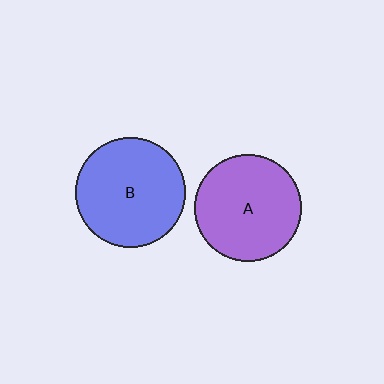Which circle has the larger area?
Circle B (blue).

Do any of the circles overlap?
No, none of the circles overlap.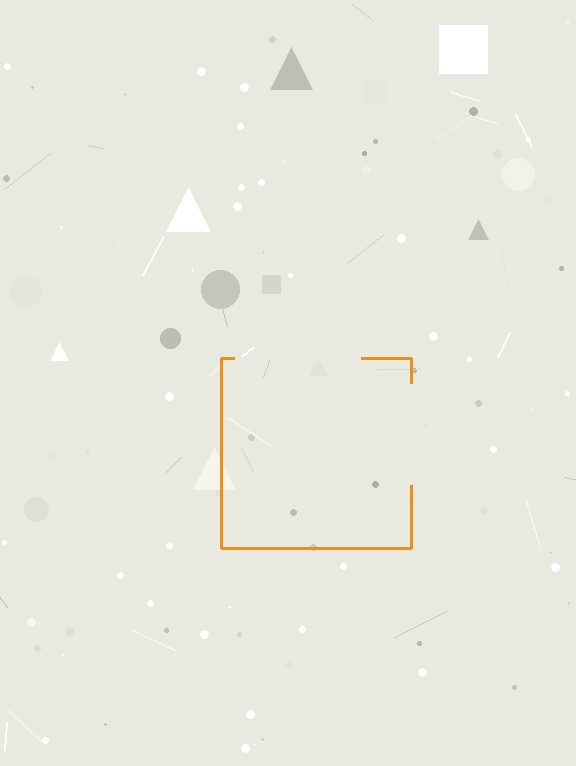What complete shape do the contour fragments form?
The contour fragments form a square.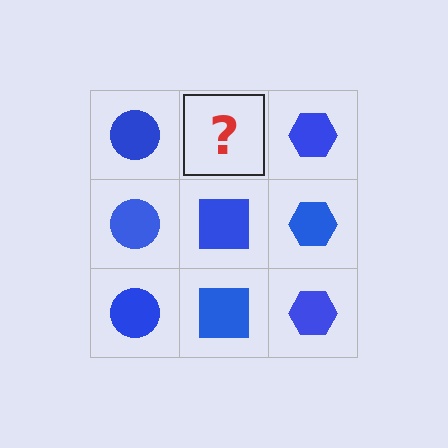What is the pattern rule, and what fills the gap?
The rule is that each column has a consistent shape. The gap should be filled with a blue square.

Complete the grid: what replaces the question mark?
The question mark should be replaced with a blue square.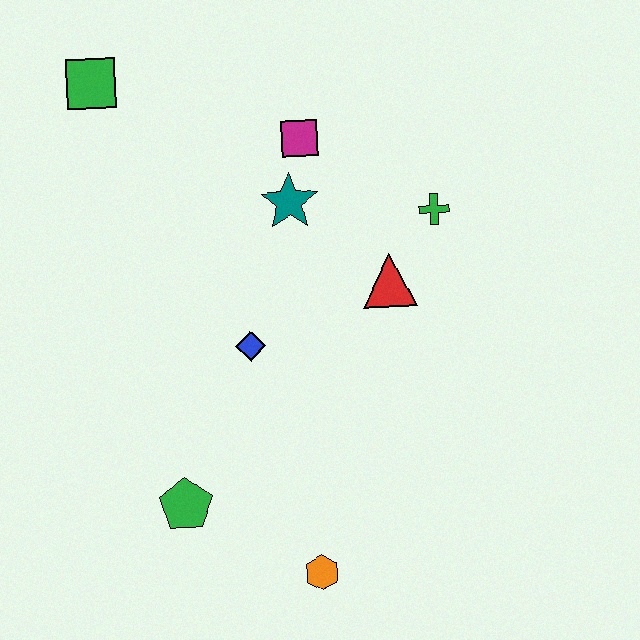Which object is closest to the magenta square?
The teal star is closest to the magenta square.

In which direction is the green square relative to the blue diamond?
The green square is above the blue diamond.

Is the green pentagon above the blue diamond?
No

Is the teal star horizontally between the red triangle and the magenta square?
No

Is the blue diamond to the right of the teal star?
No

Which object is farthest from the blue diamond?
The green square is farthest from the blue diamond.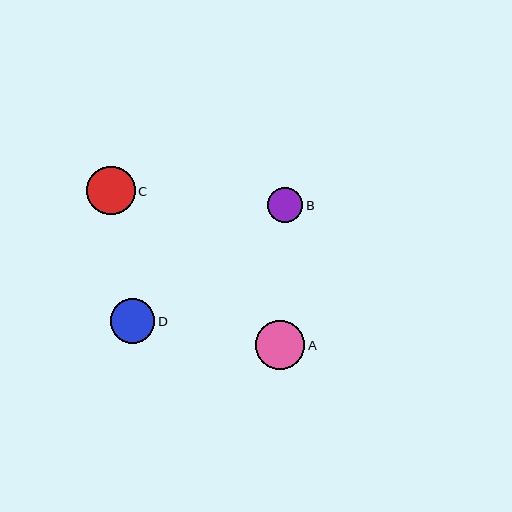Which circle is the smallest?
Circle B is the smallest with a size of approximately 36 pixels.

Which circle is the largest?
Circle A is the largest with a size of approximately 49 pixels.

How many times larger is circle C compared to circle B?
Circle C is approximately 1.4 times the size of circle B.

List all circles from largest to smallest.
From largest to smallest: A, C, D, B.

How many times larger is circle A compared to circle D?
Circle A is approximately 1.1 times the size of circle D.